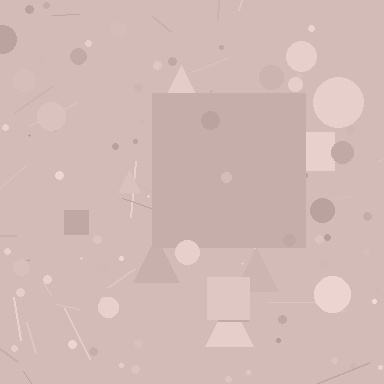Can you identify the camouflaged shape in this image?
The camouflaged shape is a square.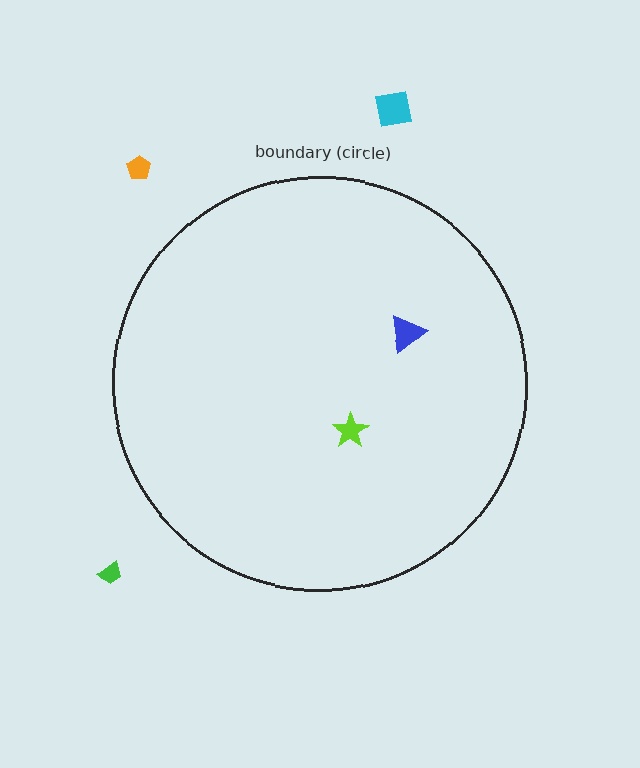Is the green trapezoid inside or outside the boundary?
Outside.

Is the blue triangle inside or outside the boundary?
Inside.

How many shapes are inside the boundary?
2 inside, 3 outside.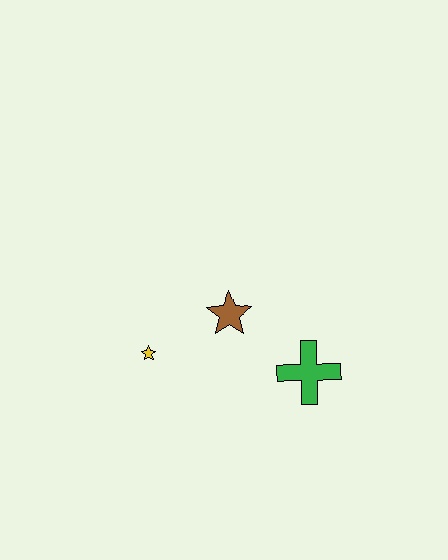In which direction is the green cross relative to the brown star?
The green cross is to the right of the brown star.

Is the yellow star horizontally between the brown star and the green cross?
No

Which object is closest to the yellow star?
The brown star is closest to the yellow star.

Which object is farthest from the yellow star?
The green cross is farthest from the yellow star.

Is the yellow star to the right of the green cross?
No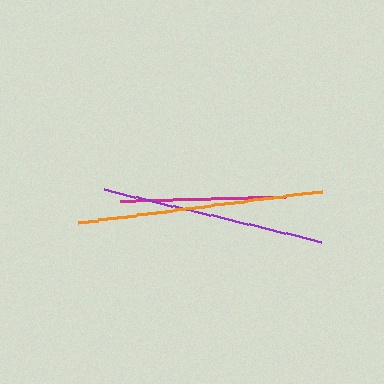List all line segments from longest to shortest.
From longest to shortest: orange, purple, magenta.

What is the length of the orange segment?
The orange segment is approximately 246 pixels long.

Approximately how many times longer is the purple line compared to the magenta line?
The purple line is approximately 1.4 times the length of the magenta line.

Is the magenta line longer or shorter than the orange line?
The orange line is longer than the magenta line.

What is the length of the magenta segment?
The magenta segment is approximately 166 pixels long.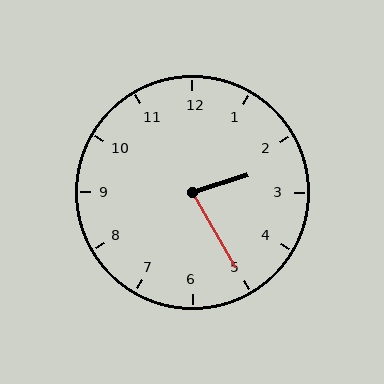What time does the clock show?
2:25.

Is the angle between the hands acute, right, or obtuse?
It is acute.